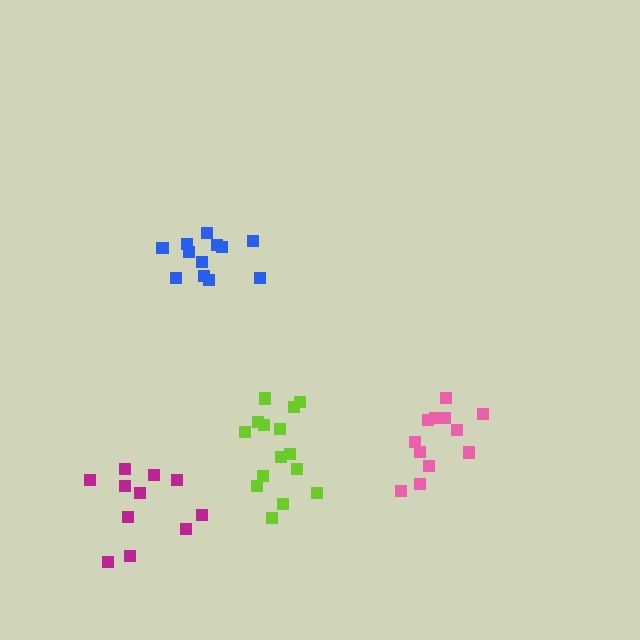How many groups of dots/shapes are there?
There are 4 groups.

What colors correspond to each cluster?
The clusters are colored: lime, pink, blue, magenta.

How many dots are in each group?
Group 1: 15 dots, Group 2: 12 dots, Group 3: 12 dots, Group 4: 11 dots (50 total).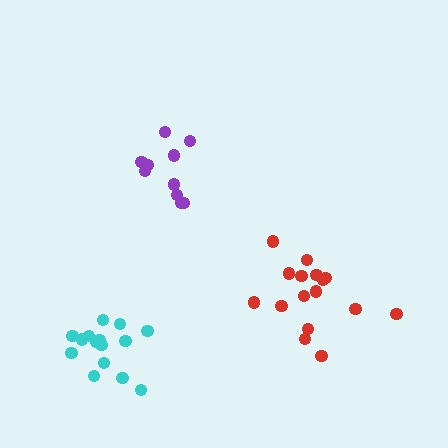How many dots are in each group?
Group 1: 16 dots, Group 2: 15 dots, Group 3: 10 dots (41 total).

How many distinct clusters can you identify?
There are 3 distinct clusters.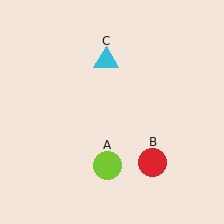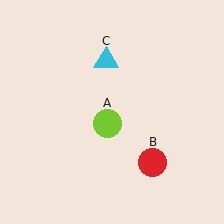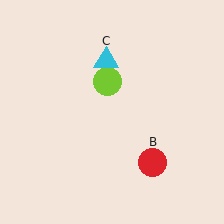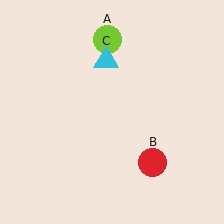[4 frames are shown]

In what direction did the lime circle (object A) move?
The lime circle (object A) moved up.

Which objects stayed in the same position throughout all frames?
Red circle (object B) and cyan triangle (object C) remained stationary.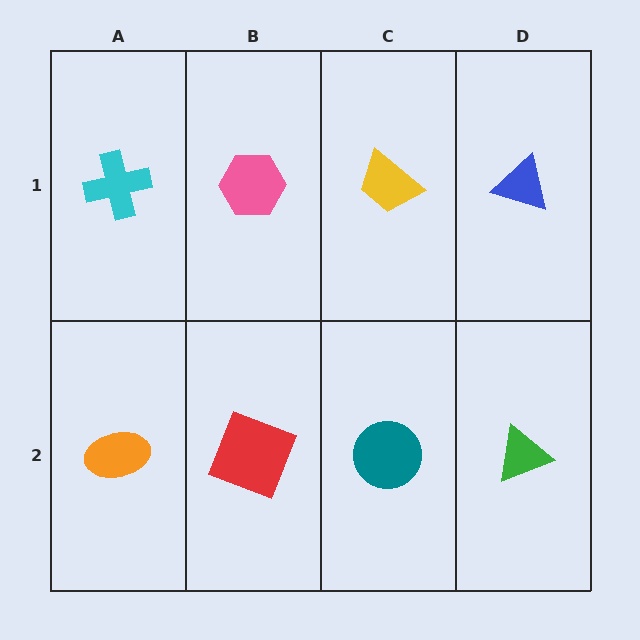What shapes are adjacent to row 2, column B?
A pink hexagon (row 1, column B), an orange ellipse (row 2, column A), a teal circle (row 2, column C).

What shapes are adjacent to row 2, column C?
A yellow trapezoid (row 1, column C), a red square (row 2, column B), a green triangle (row 2, column D).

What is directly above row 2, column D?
A blue triangle.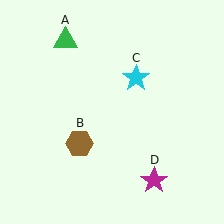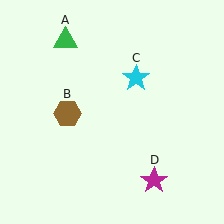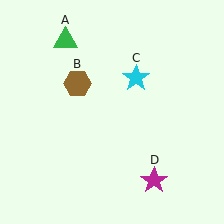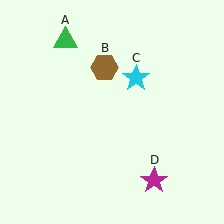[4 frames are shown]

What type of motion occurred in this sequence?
The brown hexagon (object B) rotated clockwise around the center of the scene.